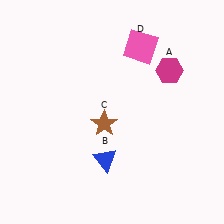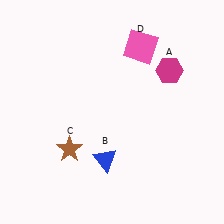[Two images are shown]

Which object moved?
The brown star (C) moved left.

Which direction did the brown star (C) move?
The brown star (C) moved left.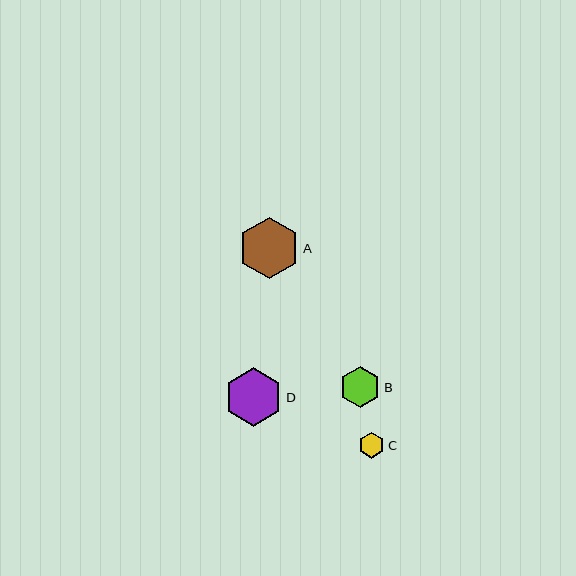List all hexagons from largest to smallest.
From largest to smallest: A, D, B, C.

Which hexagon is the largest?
Hexagon A is the largest with a size of approximately 61 pixels.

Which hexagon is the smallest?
Hexagon C is the smallest with a size of approximately 26 pixels.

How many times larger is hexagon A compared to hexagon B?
Hexagon A is approximately 1.5 times the size of hexagon B.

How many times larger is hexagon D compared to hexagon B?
Hexagon D is approximately 1.4 times the size of hexagon B.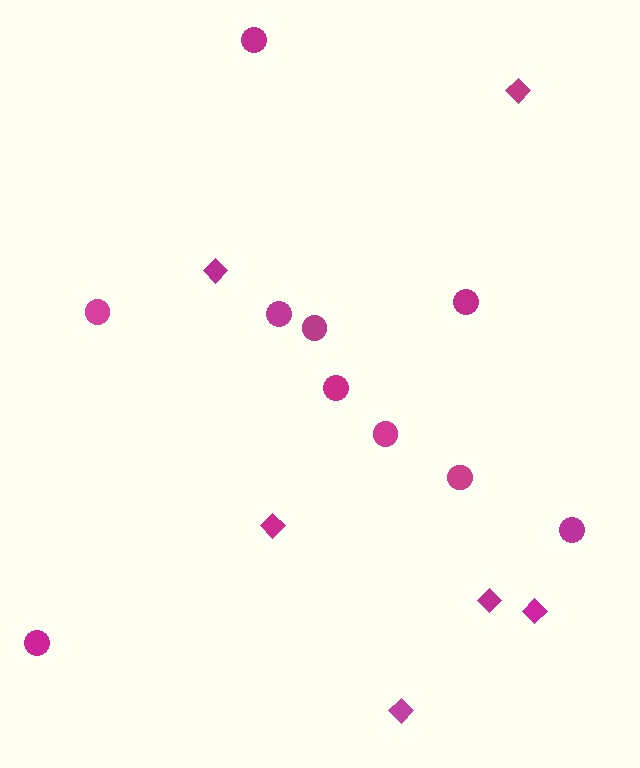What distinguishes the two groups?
There are 2 groups: one group of diamonds (6) and one group of circles (10).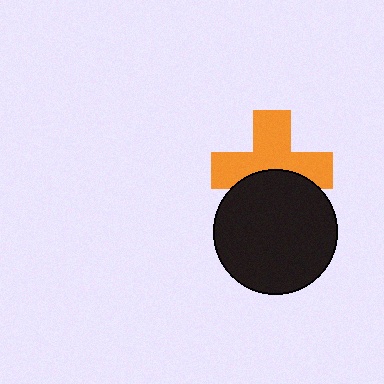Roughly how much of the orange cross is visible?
About half of it is visible (roughly 63%).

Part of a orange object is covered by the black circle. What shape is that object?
It is a cross.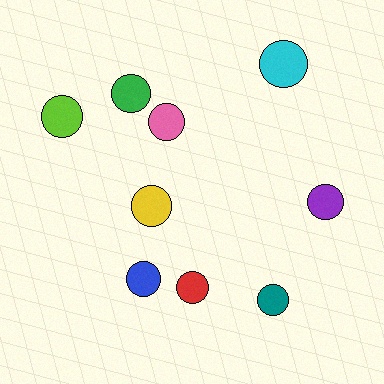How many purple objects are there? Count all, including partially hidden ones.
There is 1 purple object.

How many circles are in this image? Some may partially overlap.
There are 9 circles.